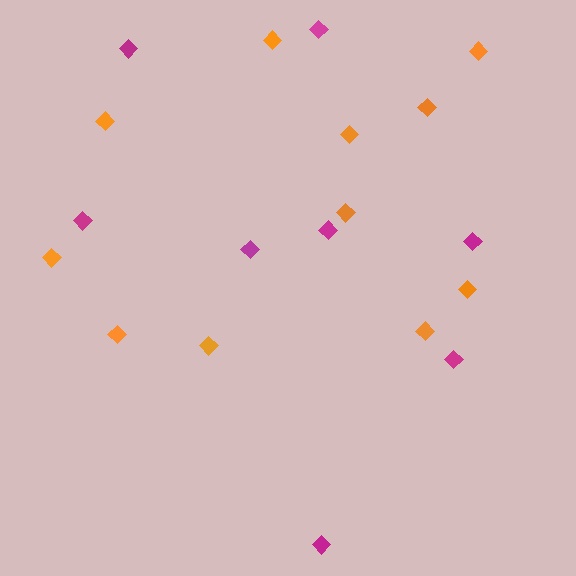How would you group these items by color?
There are 2 groups: one group of orange diamonds (11) and one group of magenta diamonds (8).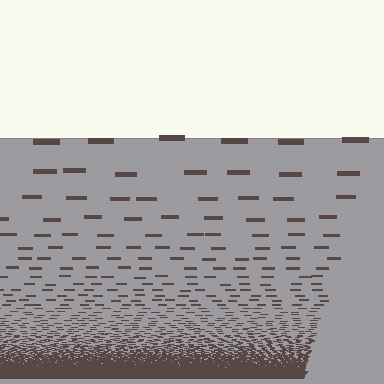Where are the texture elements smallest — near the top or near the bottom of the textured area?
Near the bottom.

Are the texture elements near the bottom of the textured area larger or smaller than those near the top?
Smaller. The gradient is inverted — elements near the bottom are smaller and denser.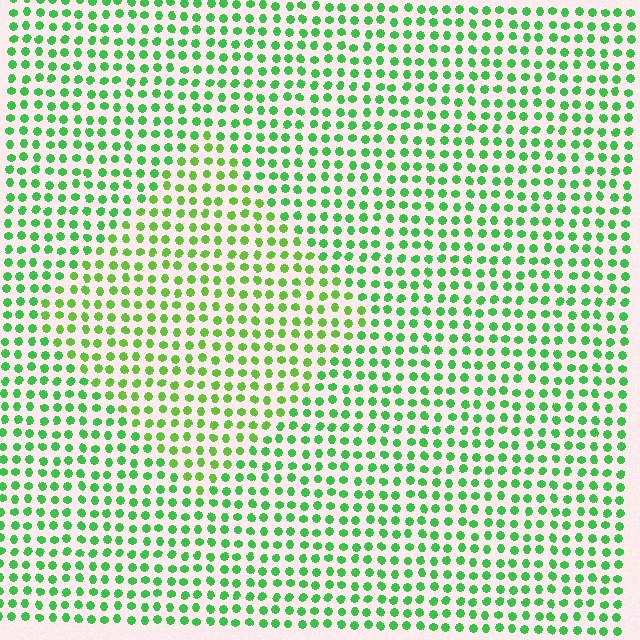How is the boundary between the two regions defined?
The boundary is defined purely by a slight shift in hue (about 26 degrees). Spacing, size, and orientation are identical on both sides.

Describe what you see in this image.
The image is filled with small green elements in a uniform arrangement. A diamond-shaped region is visible where the elements are tinted to a slightly different hue, forming a subtle color boundary.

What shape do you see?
I see a diamond.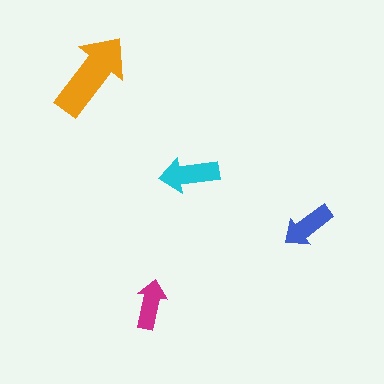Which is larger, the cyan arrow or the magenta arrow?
The cyan one.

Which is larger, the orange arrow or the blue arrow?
The orange one.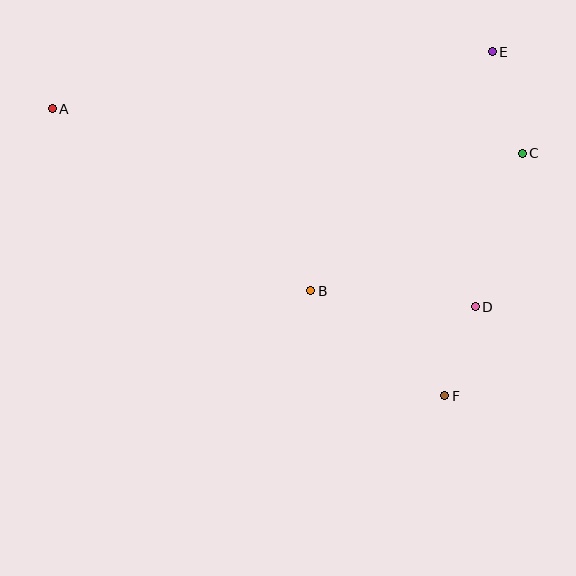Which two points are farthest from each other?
Points A and F are farthest from each other.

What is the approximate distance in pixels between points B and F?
The distance between B and F is approximately 170 pixels.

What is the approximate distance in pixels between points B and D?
The distance between B and D is approximately 165 pixels.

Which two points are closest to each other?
Points D and F are closest to each other.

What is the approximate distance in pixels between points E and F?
The distance between E and F is approximately 347 pixels.